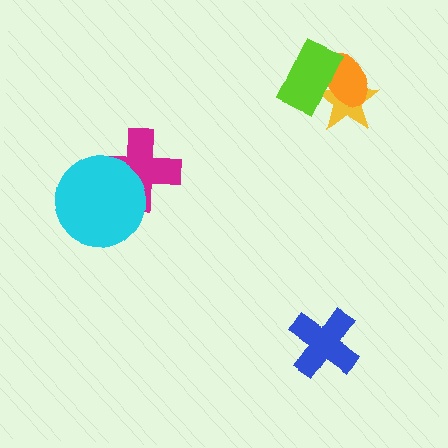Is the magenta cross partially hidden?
Yes, it is partially covered by another shape.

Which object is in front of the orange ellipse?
The lime rectangle is in front of the orange ellipse.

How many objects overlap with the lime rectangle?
2 objects overlap with the lime rectangle.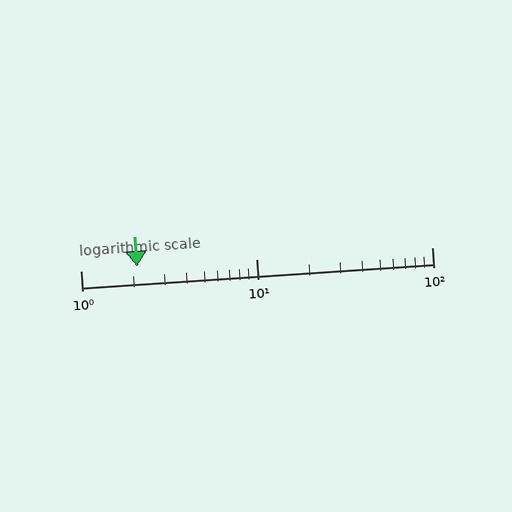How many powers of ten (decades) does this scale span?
The scale spans 2 decades, from 1 to 100.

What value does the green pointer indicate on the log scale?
The pointer indicates approximately 2.1.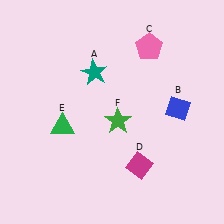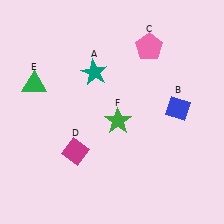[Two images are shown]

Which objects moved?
The objects that moved are: the magenta diamond (D), the green triangle (E).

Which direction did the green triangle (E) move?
The green triangle (E) moved up.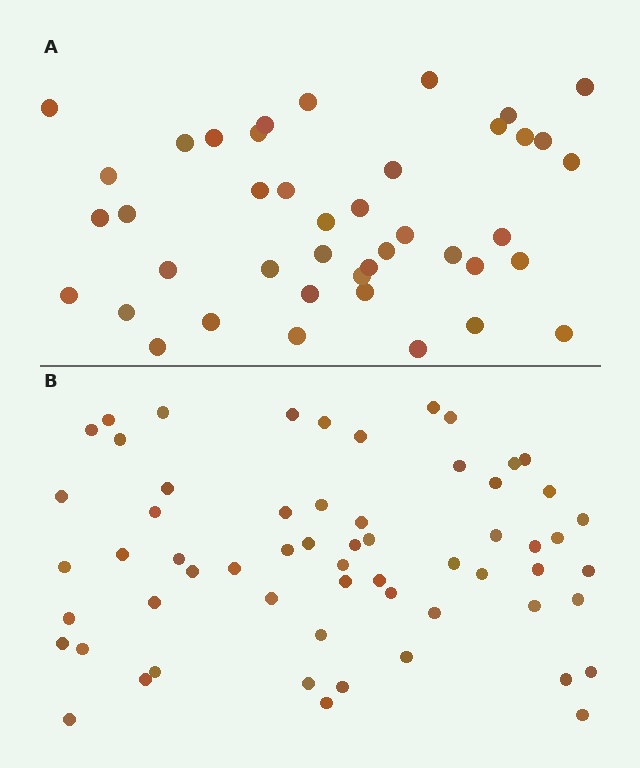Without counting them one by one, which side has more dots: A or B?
Region B (the bottom region) has more dots.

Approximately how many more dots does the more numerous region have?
Region B has approximately 20 more dots than region A.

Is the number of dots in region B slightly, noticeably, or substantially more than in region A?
Region B has noticeably more, but not dramatically so. The ratio is roughly 1.4 to 1.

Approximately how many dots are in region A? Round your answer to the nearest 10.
About 40 dots. (The exact count is 42, which rounds to 40.)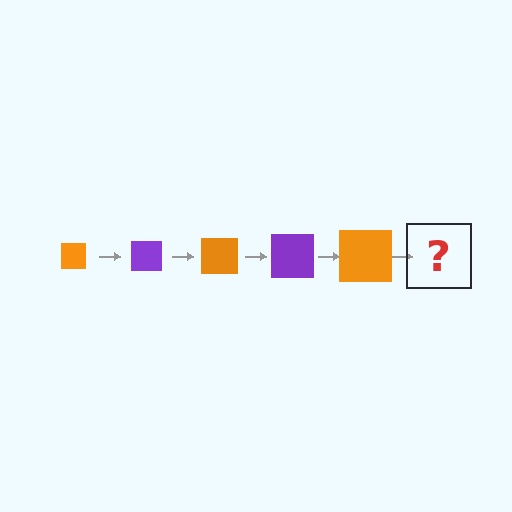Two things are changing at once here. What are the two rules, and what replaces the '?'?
The two rules are that the square grows larger each step and the color cycles through orange and purple. The '?' should be a purple square, larger than the previous one.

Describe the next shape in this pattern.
It should be a purple square, larger than the previous one.